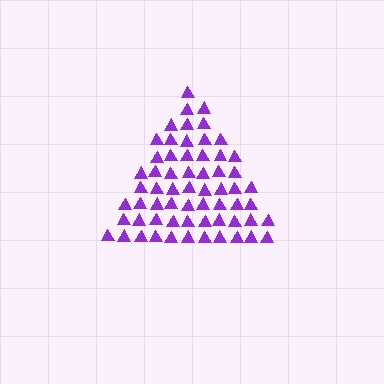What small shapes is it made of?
It is made of small triangles.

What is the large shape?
The large shape is a triangle.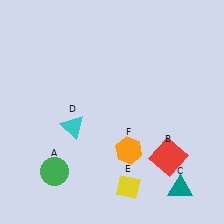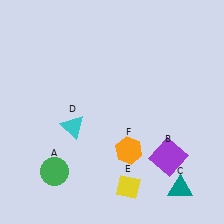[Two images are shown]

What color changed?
The square (B) changed from red in Image 1 to purple in Image 2.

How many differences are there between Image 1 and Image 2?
There is 1 difference between the two images.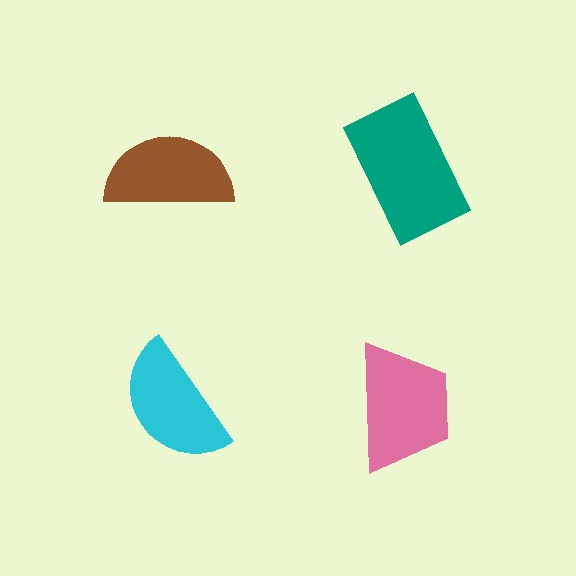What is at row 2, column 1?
A cyan semicircle.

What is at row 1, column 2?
A teal rectangle.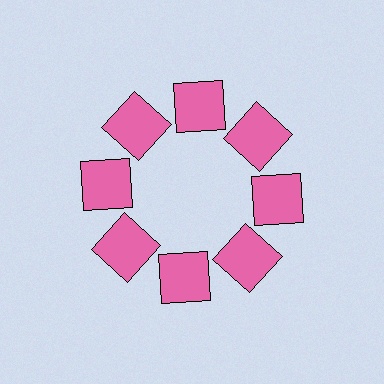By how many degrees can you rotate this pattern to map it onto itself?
The pattern maps onto itself every 45 degrees of rotation.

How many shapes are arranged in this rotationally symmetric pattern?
There are 8 shapes, arranged in 8 groups of 1.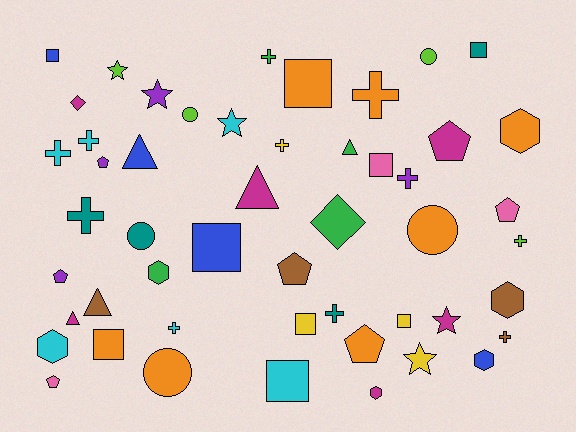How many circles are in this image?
There are 5 circles.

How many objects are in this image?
There are 50 objects.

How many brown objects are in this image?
There are 4 brown objects.